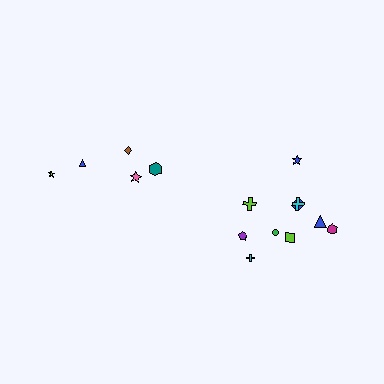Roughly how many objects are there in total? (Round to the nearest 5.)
Roughly 15 objects in total.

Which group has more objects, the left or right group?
The right group.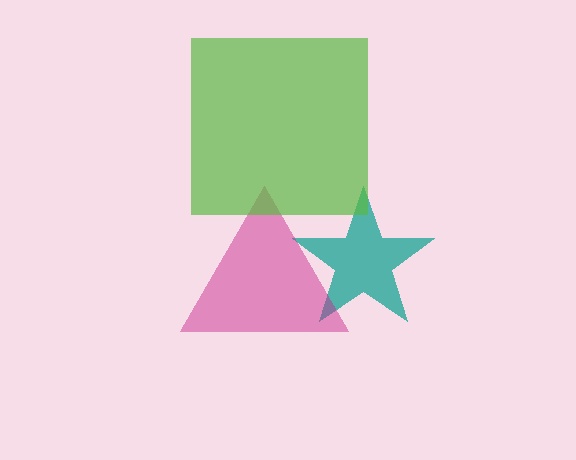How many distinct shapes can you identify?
There are 3 distinct shapes: a teal star, a magenta triangle, a lime square.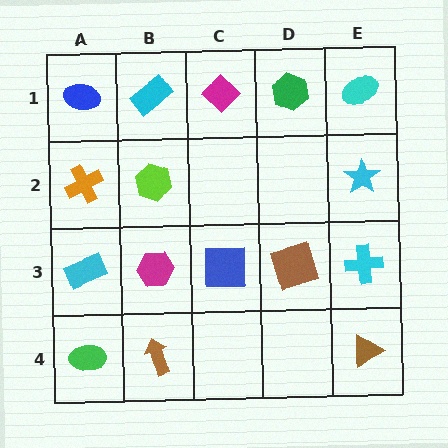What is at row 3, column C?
A blue square.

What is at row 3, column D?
A brown square.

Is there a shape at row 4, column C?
No, that cell is empty.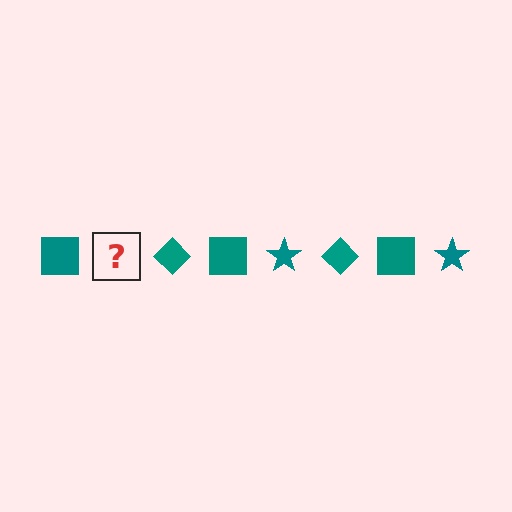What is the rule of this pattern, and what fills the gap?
The rule is that the pattern cycles through square, star, diamond shapes in teal. The gap should be filled with a teal star.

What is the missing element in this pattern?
The missing element is a teal star.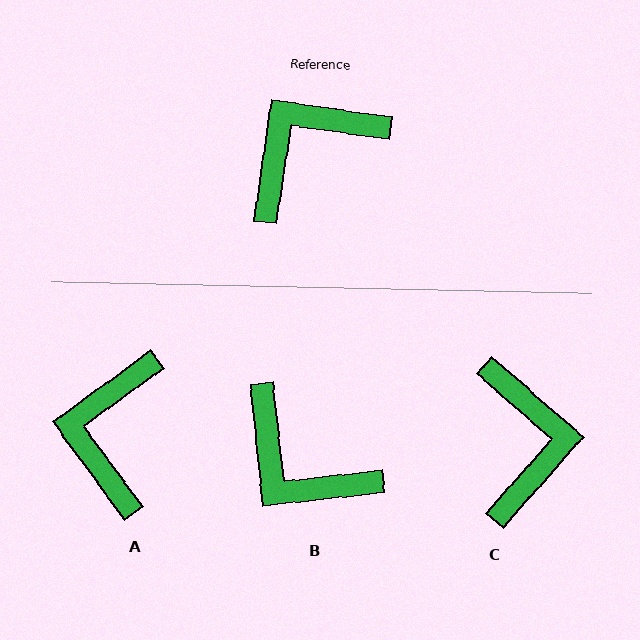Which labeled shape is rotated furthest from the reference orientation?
C, about 123 degrees away.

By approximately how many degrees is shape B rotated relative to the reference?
Approximately 104 degrees counter-clockwise.